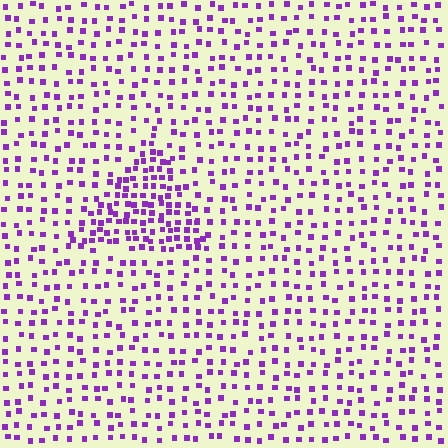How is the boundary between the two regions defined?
The boundary is defined by a change in element density (approximately 2.1x ratio). All elements are the same color, size, and shape.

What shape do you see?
I see a triangle.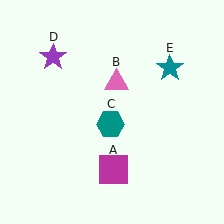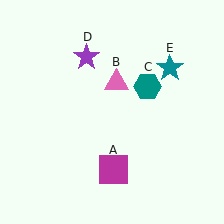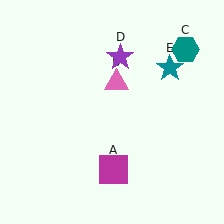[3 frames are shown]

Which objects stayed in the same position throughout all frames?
Magenta square (object A) and pink triangle (object B) and teal star (object E) remained stationary.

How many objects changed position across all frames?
2 objects changed position: teal hexagon (object C), purple star (object D).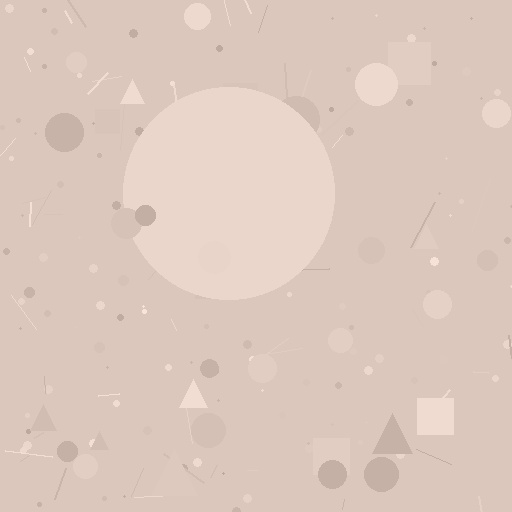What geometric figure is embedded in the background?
A circle is embedded in the background.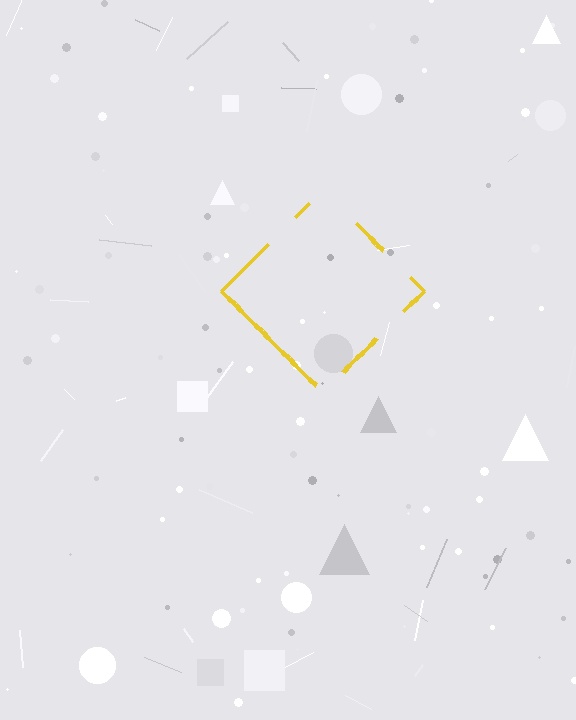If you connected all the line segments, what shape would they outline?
They would outline a diamond.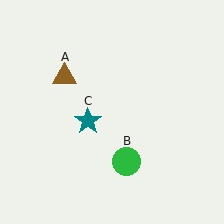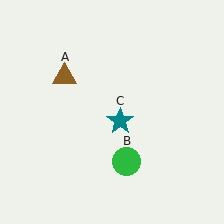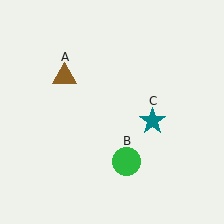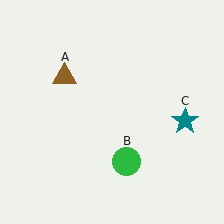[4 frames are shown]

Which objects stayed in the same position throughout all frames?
Brown triangle (object A) and green circle (object B) remained stationary.